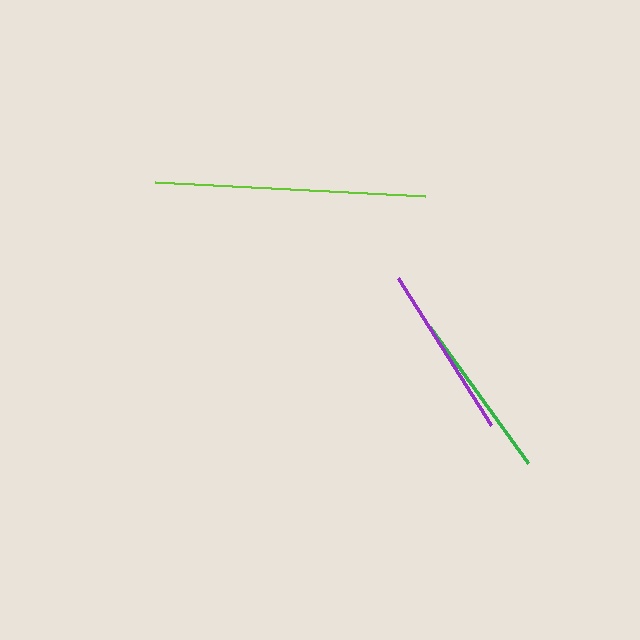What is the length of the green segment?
The green segment is approximately 168 pixels long.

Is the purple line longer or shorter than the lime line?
The lime line is longer than the purple line.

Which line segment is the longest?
The lime line is the longest at approximately 271 pixels.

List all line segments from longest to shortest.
From longest to shortest: lime, purple, green.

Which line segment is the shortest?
The green line is the shortest at approximately 168 pixels.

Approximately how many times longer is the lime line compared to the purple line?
The lime line is approximately 1.6 times the length of the purple line.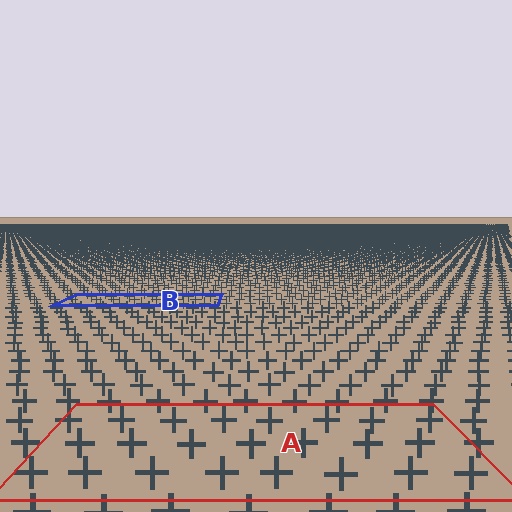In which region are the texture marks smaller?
The texture marks are smaller in region B, because it is farther away.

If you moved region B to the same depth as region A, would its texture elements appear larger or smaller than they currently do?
They would appear larger. At a closer depth, the same texture elements are projected at a bigger on-screen size.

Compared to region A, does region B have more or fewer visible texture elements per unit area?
Region B has more texture elements per unit area — they are packed more densely because it is farther away.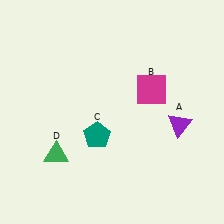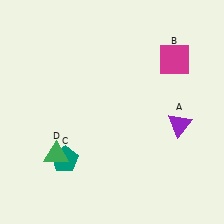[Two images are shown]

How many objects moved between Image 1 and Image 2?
2 objects moved between the two images.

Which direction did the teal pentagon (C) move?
The teal pentagon (C) moved left.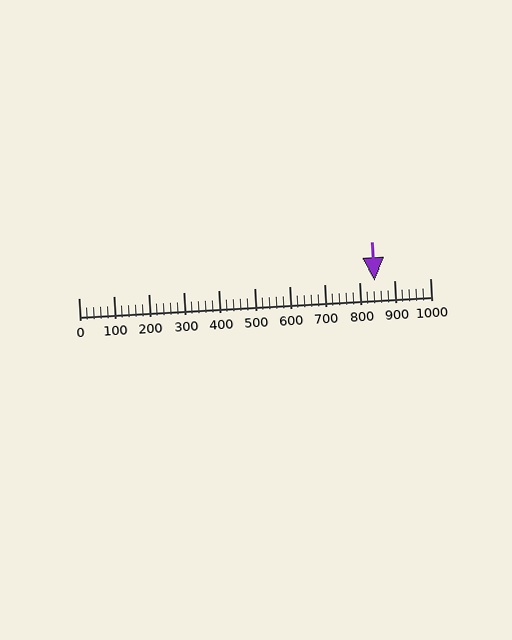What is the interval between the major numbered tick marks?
The major tick marks are spaced 100 units apart.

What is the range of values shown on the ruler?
The ruler shows values from 0 to 1000.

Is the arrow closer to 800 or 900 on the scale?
The arrow is closer to 800.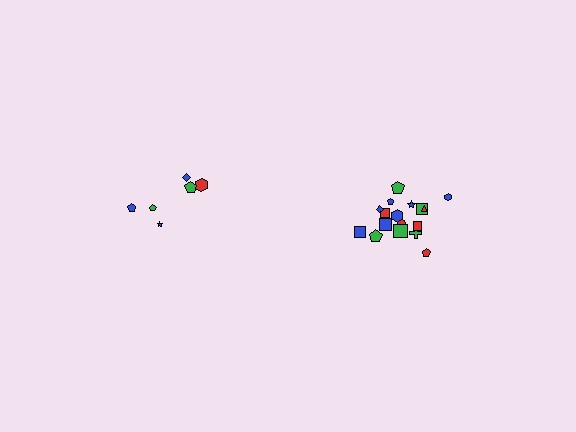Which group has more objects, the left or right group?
The right group.